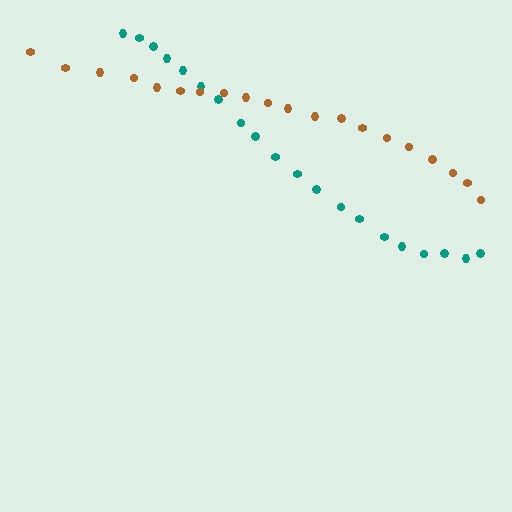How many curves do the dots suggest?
There are 2 distinct paths.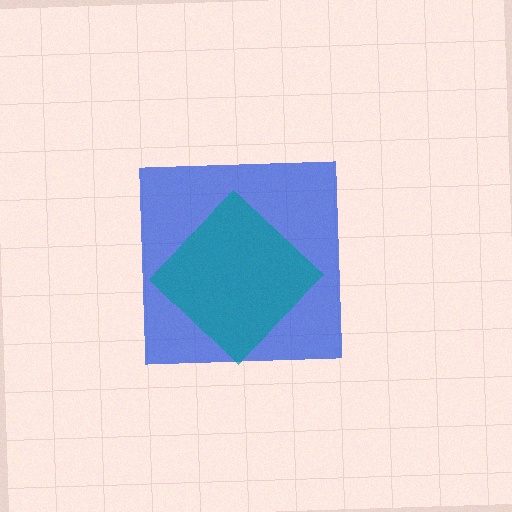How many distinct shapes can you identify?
There are 2 distinct shapes: a blue square, a teal diamond.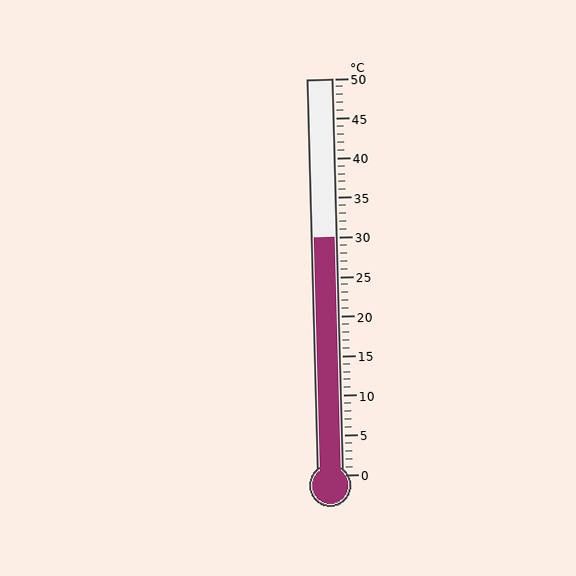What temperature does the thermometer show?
The thermometer shows approximately 30°C.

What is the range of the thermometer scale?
The thermometer scale ranges from 0°C to 50°C.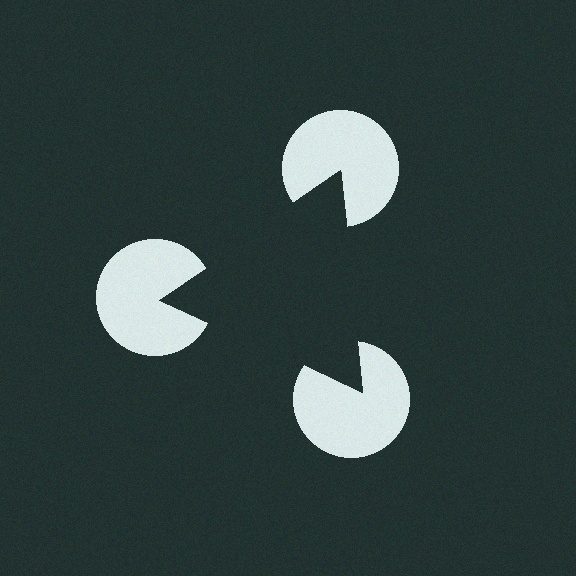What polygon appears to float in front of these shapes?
An illusory triangle — its edges are inferred from the aligned wedge cuts in the pac-man discs, not physically drawn.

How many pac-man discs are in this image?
There are 3 — one at each vertex of the illusory triangle.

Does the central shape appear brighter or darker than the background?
It typically appears slightly darker than the background, even though no actual brightness change is drawn.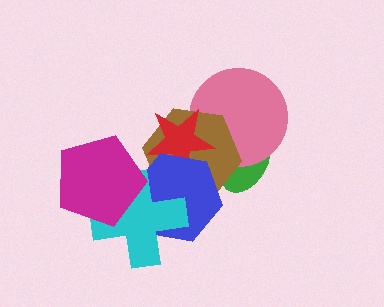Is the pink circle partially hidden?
Yes, it is partially covered by another shape.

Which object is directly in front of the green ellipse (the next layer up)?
The pink circle is directly in front of the green ellipse.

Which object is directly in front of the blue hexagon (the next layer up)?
The cyan cross is directly in front of the blue hexagon.